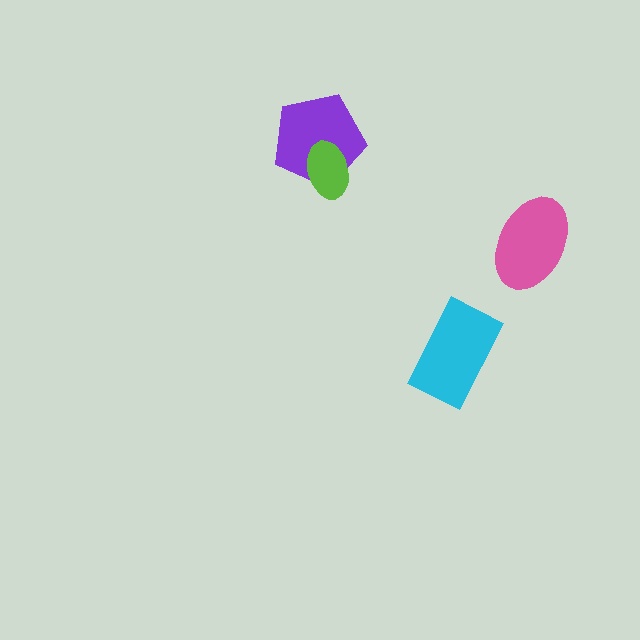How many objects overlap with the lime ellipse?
1 object overlaps with the lime ellipse.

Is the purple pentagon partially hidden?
Yes, it is partially covered by another shape.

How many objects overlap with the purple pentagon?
1 object overlaps with the purple pentagon.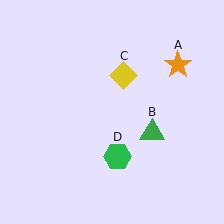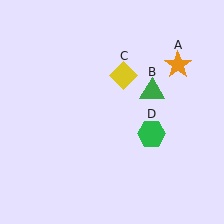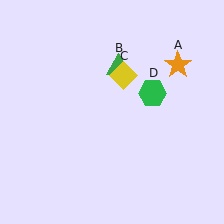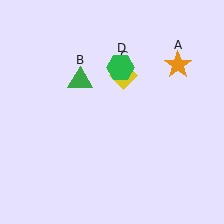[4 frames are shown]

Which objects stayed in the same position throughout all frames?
Orange star (object A) and yellow diamond (object C) remained stationary.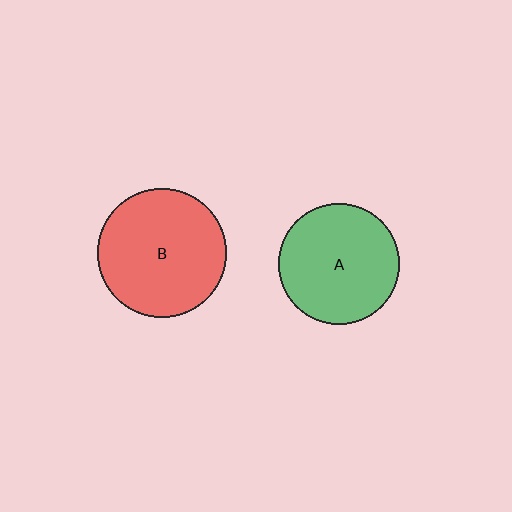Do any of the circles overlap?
No, none of the circles overlap.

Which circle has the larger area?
Circle B (red).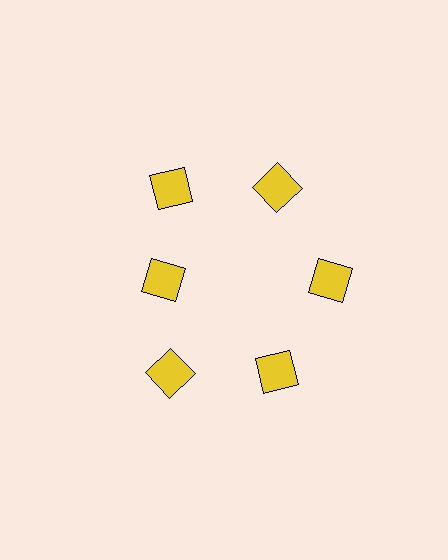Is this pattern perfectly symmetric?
No. The 6 yellow squares are arranged in a ring, but one element near the 9 o'clock position is pulled inward toward the center, breaking the 6-fold rotational symmetry.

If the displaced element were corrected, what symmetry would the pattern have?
It would have 6-fold rotational symmetry — the pattern would map onto itself every 60 degrees.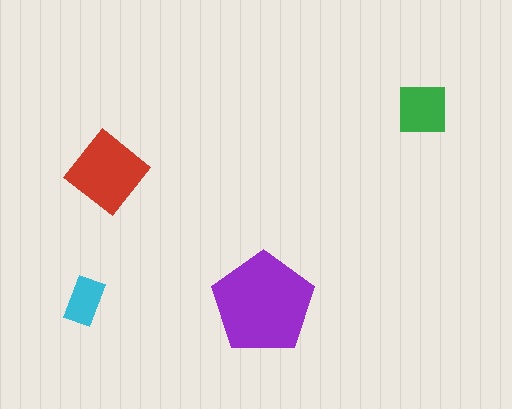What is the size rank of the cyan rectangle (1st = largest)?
4th.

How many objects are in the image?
There are 4 objects in the image.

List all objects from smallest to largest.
The cyan rectangle, the green square, the red diamond, the purple pentagon.